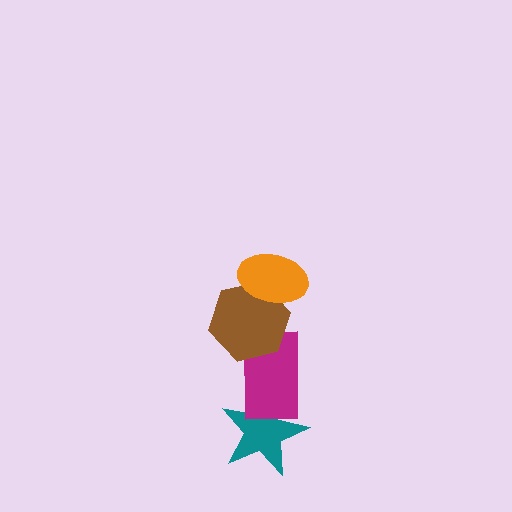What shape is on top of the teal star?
The magenta rectangle is on top of the teal star.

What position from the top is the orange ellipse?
The orange ellipse is 1st from the top.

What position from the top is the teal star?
The teal star is 4th from the top.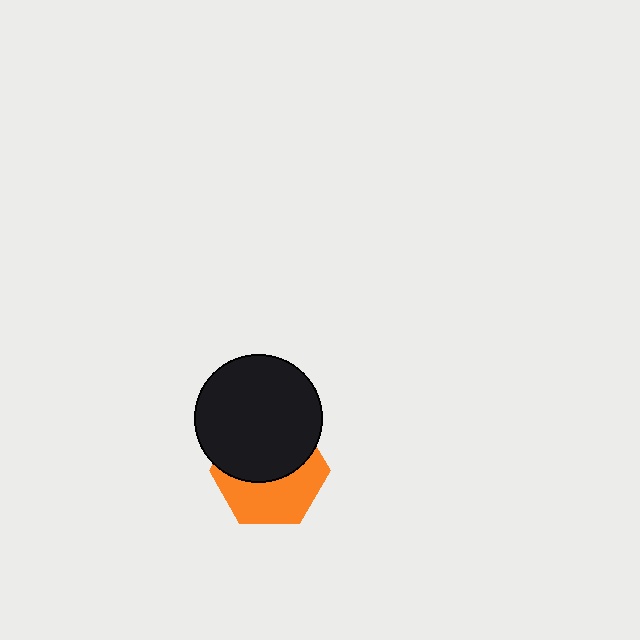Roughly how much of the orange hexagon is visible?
About half of it is visible (roughly 48%).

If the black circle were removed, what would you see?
You would see the complete orange hexagon.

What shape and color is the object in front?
The object in front is a black circle.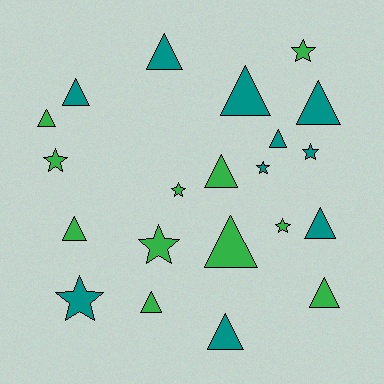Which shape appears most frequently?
Triangle, with 13 objects.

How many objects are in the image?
There are 21 objects.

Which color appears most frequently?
Green, with 11 objects.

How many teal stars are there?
There are 3 teal stars.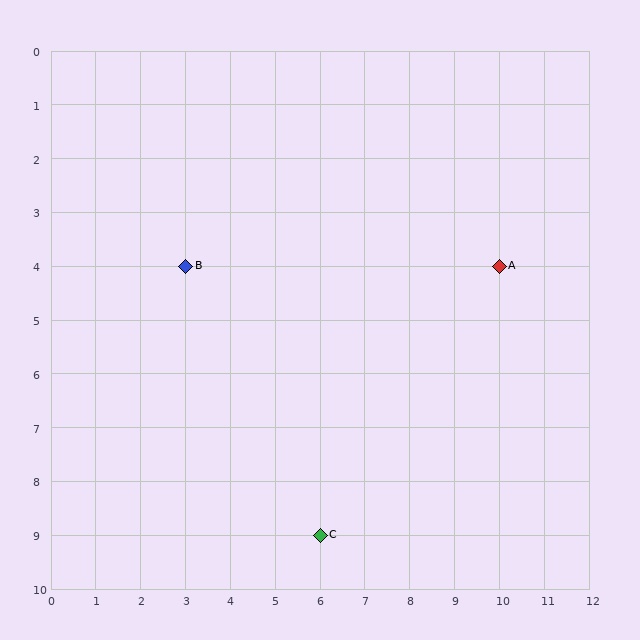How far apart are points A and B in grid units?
Points A and B are 7 columns apart.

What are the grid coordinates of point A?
Point A is at grid coordinates (10, 4).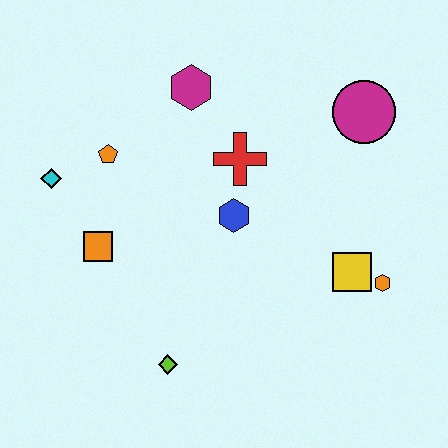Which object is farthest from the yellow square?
The cyan diamond is farthest from the yellow square.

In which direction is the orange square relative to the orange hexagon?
The orange square is to the left of the orange hexagon.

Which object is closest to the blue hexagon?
The red cross is closest to the blue hexagon.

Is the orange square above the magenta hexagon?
No